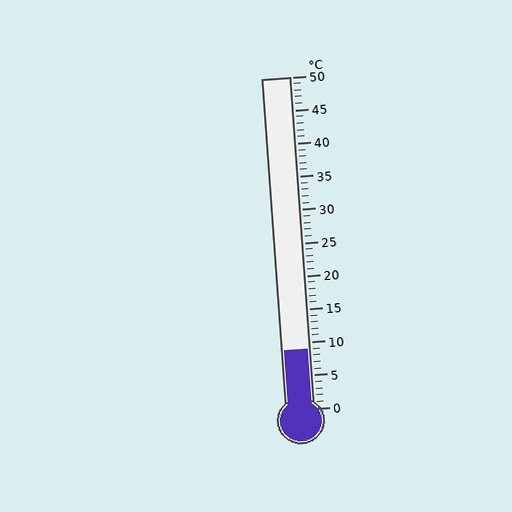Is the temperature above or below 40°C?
The temperature is below 40°C.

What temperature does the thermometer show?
The thermometer shows approximately 9°C.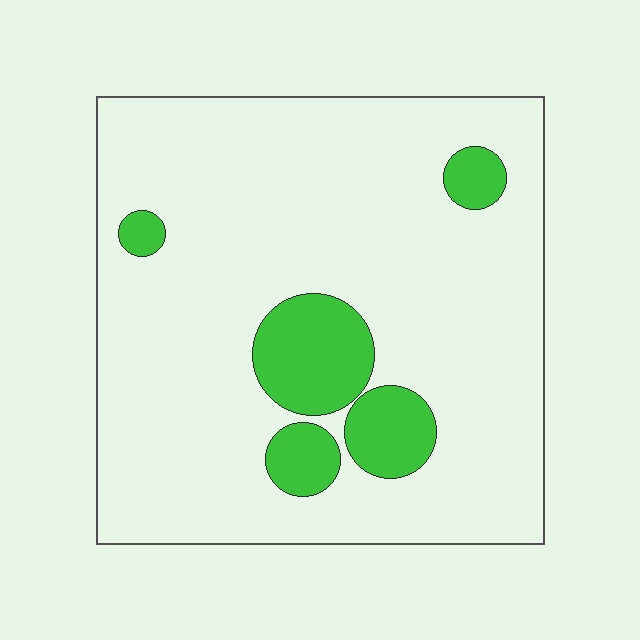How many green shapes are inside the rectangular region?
5.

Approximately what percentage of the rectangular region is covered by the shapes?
Approximately 15%.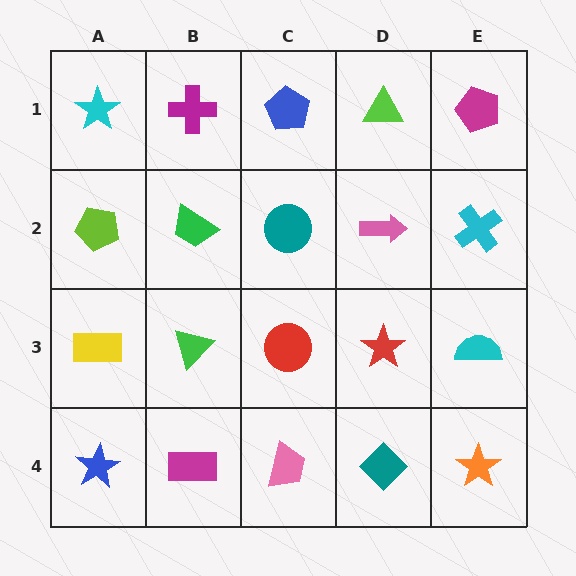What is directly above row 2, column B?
A magenta cross.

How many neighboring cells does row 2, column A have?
3.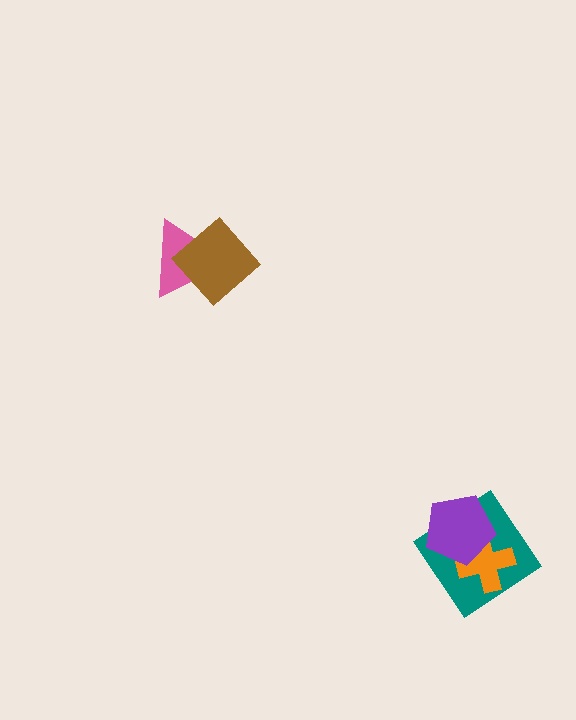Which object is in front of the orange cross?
The purple pentagon is in front of the orange cross.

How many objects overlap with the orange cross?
2 objects overlap with the orange cross.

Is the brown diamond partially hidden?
No, no other shape covers it.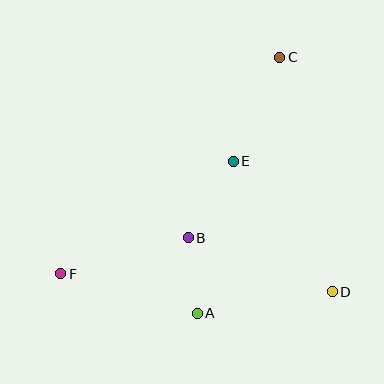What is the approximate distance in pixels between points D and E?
The distance between D and E is approximately 164 pixels.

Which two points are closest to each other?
Points A and B are closest to each other.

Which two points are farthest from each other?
Points C and F are farthest from each other.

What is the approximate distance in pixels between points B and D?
The distance between B and D is approximately 154 pixels.